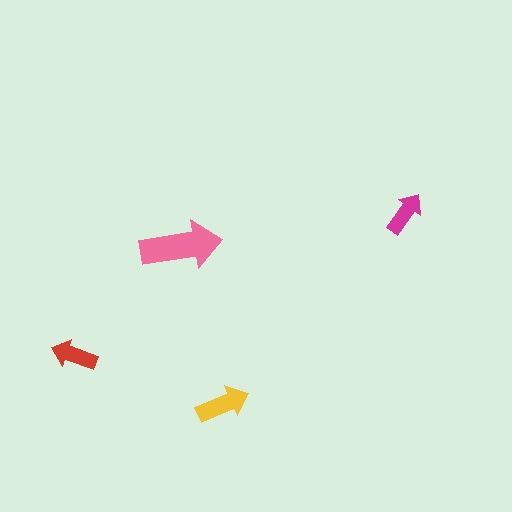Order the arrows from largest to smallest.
the pink one, the yellow one, the red one, the magenta one.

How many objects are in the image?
There are 4 objects in the image.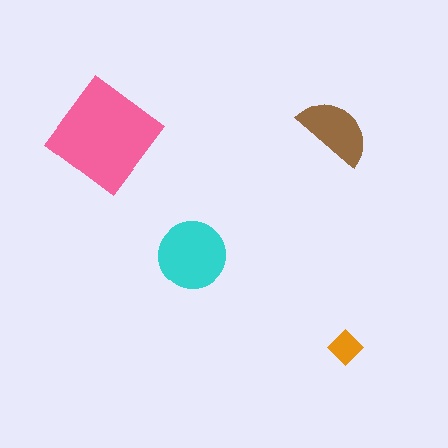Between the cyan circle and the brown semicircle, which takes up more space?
The cyan circle.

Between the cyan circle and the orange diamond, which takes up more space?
The cyan circle.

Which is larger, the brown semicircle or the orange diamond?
The brown semicircle.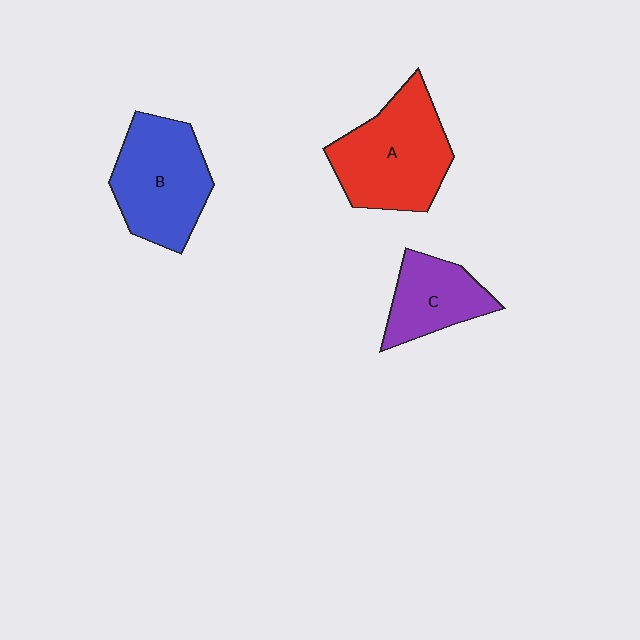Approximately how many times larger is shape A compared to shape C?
Approximately 1.7 times.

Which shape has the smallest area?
Shape C (purple).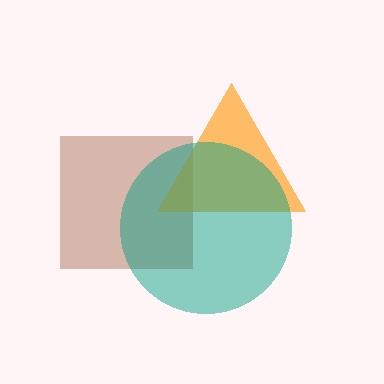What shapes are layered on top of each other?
The layered shapes are: a brown square, an orange triangle, a teal circle.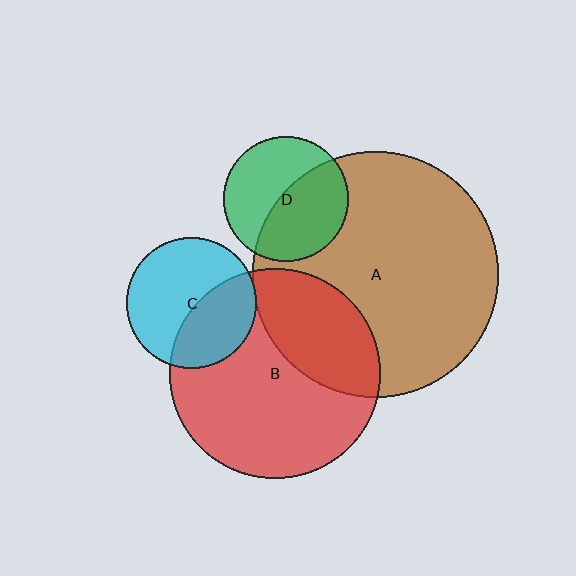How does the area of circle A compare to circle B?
Approximately 1.4 times.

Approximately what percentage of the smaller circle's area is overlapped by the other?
Approximately 30%.